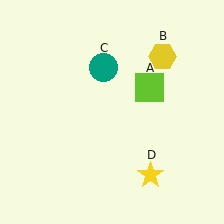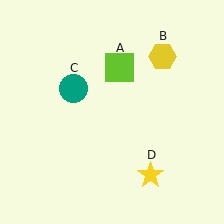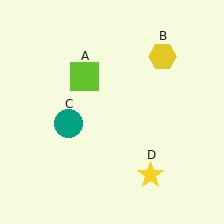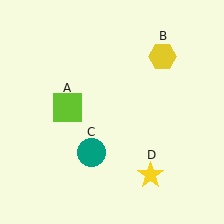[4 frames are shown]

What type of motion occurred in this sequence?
The lime square (object A), teal circle (object C) rotated counterclockwise around the center of the scene.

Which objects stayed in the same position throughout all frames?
Yellow hexagon (object B) and yellow star (object D) remained stationary.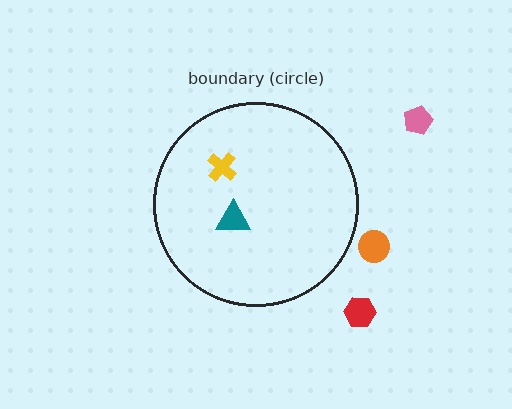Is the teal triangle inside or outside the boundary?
Inside.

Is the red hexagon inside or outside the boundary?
Outside.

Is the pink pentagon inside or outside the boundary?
Outside.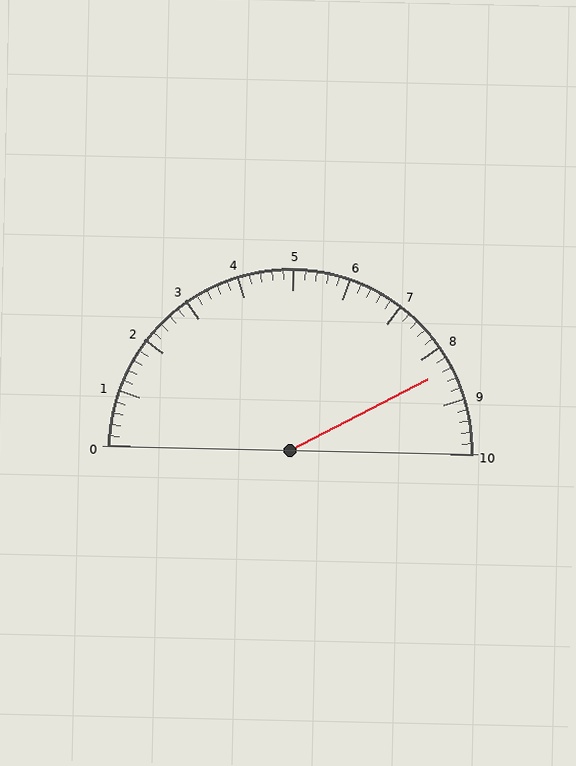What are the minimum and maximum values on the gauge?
The gauge ranges from 0 to 10.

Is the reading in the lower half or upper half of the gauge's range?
The reading is in the upper half of the range (0 to 10).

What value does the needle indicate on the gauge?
The needle indicates approximately 8.4.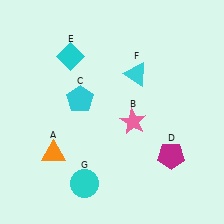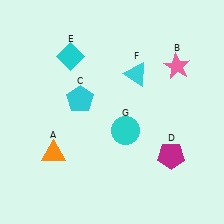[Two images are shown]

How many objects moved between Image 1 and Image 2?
2 objects moved between the two images.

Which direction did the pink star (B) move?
The pink star (B) moved up.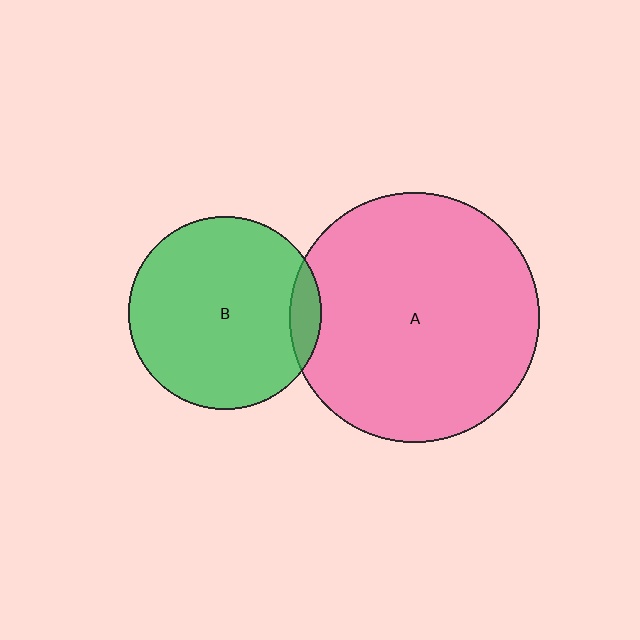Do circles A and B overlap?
Yes.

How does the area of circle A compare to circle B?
Approximately 1.7 times.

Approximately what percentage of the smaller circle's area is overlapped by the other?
Approximately 10%.